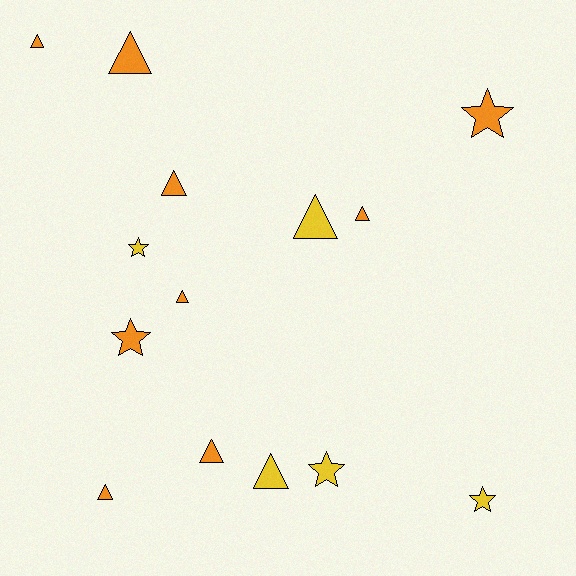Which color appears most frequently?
Orange, with 9 objects.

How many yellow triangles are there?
There are 2 yellow triangles.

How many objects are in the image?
There are 14 objects.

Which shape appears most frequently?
Triangle, with 9 objects.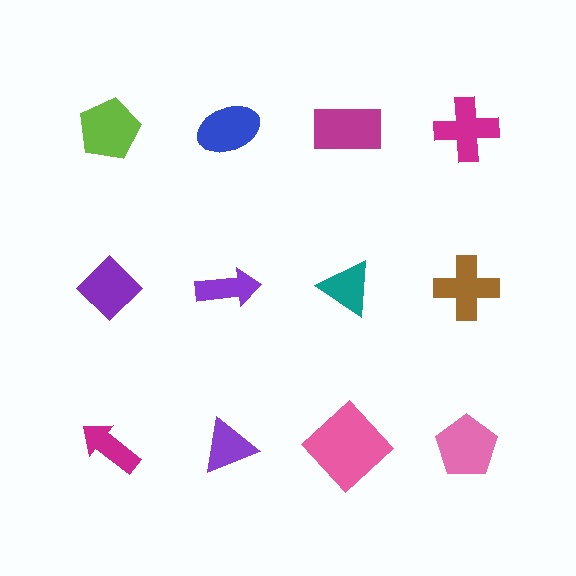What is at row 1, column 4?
A magenta cross.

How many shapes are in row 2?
4 shapes.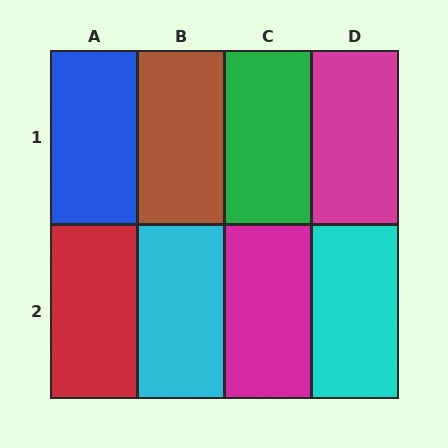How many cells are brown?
1 cell is brown.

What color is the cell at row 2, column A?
Red.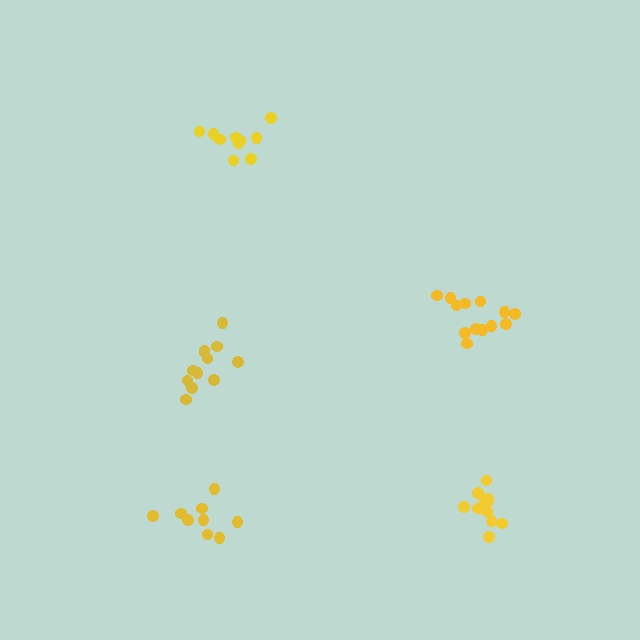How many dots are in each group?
Group 1: 12 dots, Group 2: 11 dots, Group 3: 10 dots, Group 4: 9 dots, Group 5: 13 dots (55 total).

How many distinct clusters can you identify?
There are 5 distinct clusters.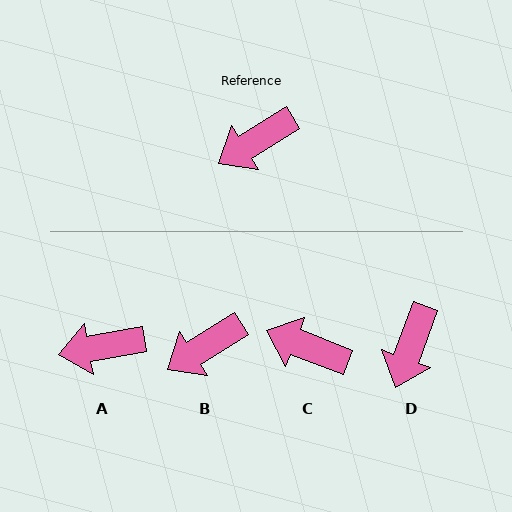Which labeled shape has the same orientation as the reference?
B.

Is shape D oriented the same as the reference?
No, it is off by about 38 degrees.